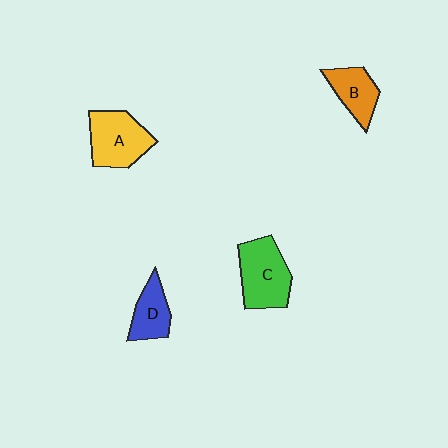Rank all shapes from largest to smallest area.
From largest to smallest: C (green), A (yellow), B (orange), D (blue).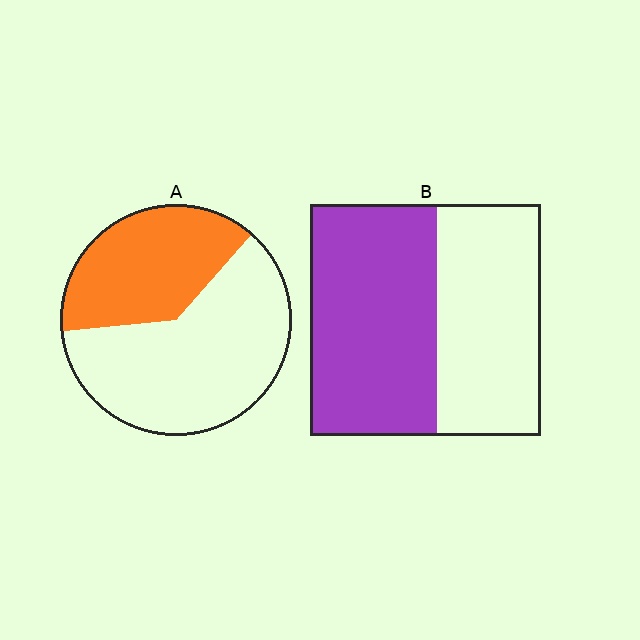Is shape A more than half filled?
No.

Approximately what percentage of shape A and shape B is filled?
A is approximately 40% and B is approximately 55%.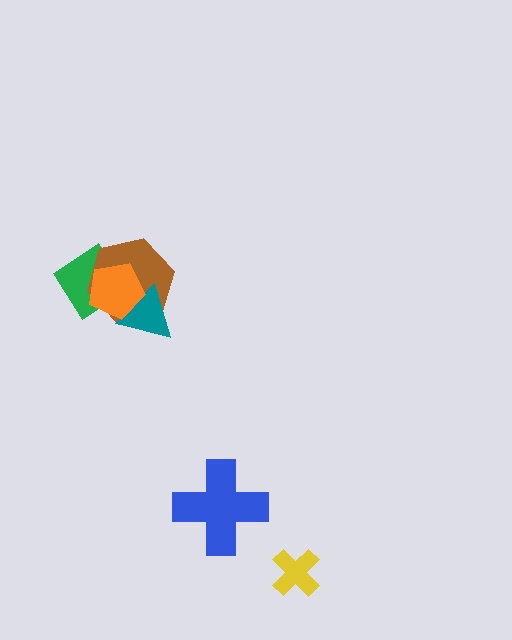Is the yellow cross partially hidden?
No, no other shape covers it.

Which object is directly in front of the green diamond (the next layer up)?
The brown hexagon is directly in front of the green diamond.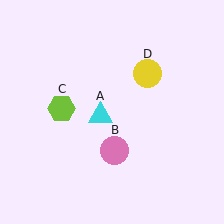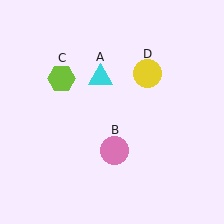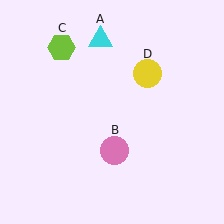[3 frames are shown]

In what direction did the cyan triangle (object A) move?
The cyan triangle (object A) moved up.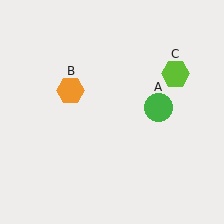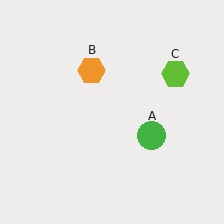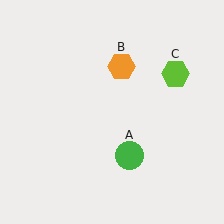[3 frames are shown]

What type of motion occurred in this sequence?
The green circle (object A), orange hexagon (object B) rotated clockwise around the center of the scene.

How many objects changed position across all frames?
2 objects changed position: green circle (object A), orange hexagon (object B).